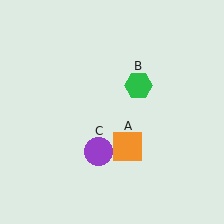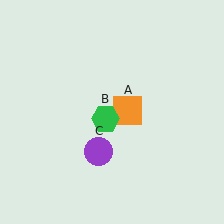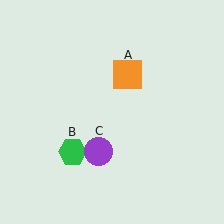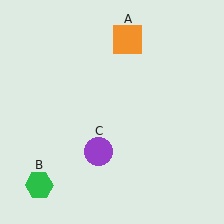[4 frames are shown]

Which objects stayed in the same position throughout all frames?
Purple circle (object C) remained stationary.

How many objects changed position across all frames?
2 objects changed position: orange square (object A), green hexagon (object B).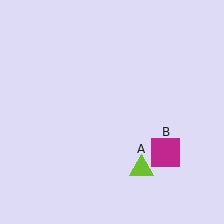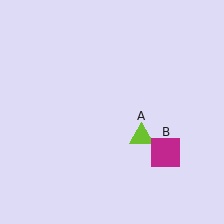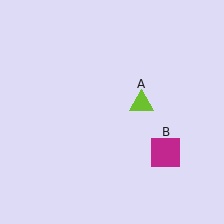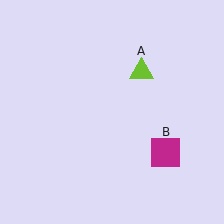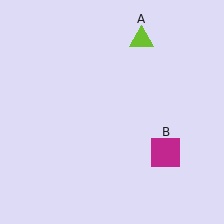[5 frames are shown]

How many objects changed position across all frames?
1 object changed position: lime triangle (object A).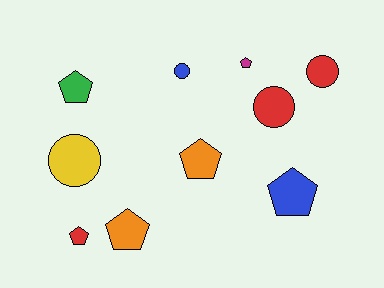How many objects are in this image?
There are 10 objects.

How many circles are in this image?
There are 4 circles.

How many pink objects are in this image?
There are no pink objects.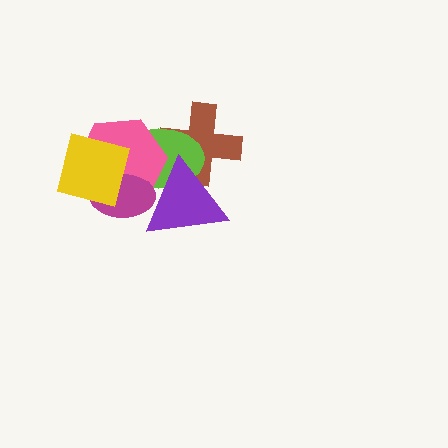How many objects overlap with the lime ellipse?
5 objects overlap with the lime ellipse.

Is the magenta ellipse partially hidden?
Yes, it is partially covered by another shape.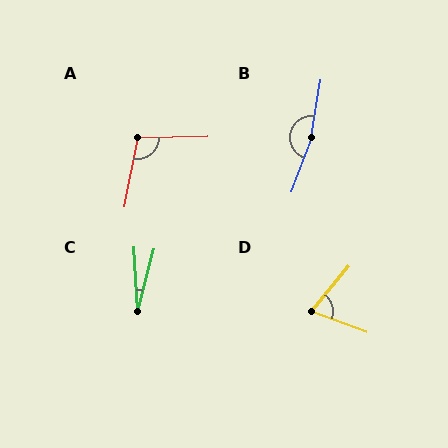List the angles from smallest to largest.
C (18°), D (71°), A (103°), B (169°).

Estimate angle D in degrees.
Approximately 71 degrees.